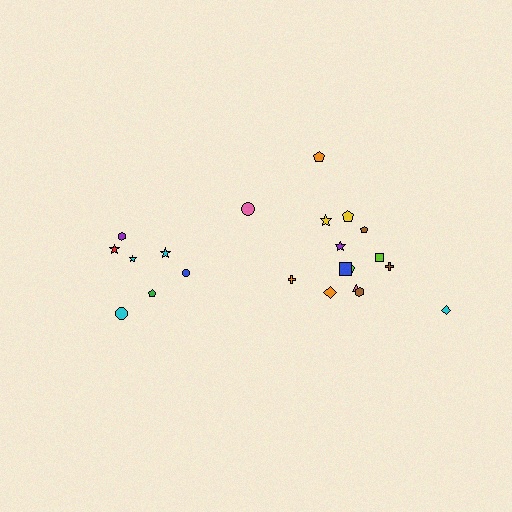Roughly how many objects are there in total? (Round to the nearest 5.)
Roughly 20 objects in total.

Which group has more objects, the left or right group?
The right group.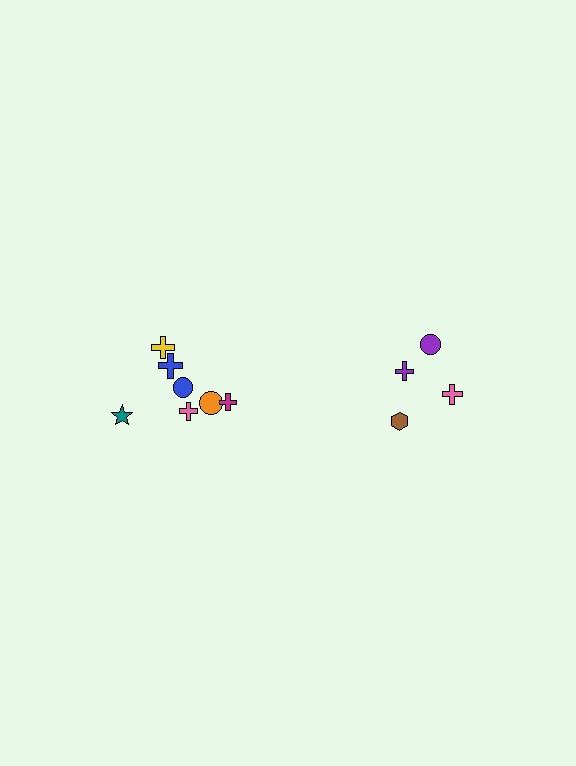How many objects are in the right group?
There are 4 objects.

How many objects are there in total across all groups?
There are 11 objects.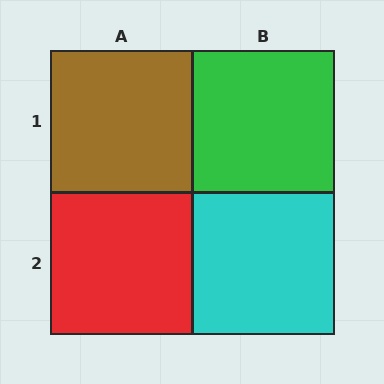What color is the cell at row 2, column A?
Red.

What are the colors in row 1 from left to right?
Brown, green.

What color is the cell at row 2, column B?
Cyan.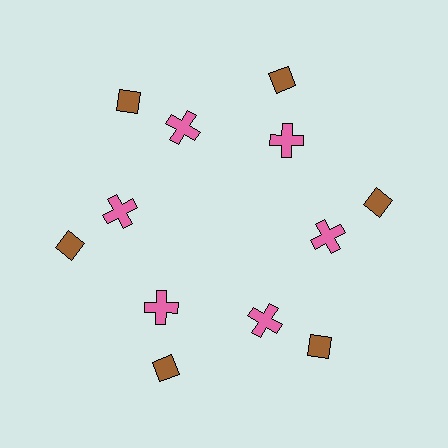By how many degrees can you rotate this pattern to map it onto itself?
The pattern maps onto itself every 60 degrees of rotation.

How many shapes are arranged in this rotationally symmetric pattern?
There are 12 shapes, arranged in 6 groups of 2.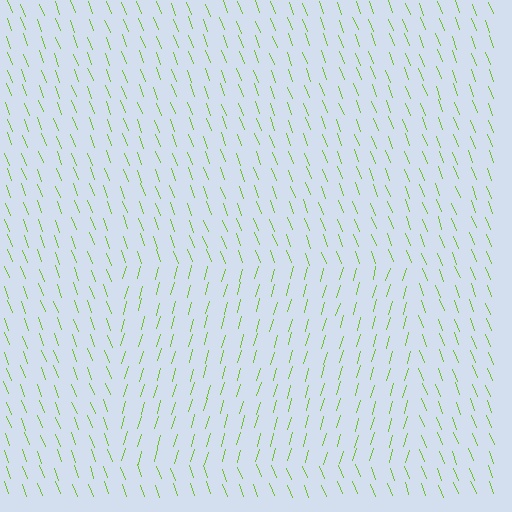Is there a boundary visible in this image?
Yes, there is a texture boundary formed by a change in line orientation.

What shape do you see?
I see a rectangle.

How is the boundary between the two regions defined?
The boundary is defined purely by a change in line orientation (approximately 37 degrees difference). All lines are the same color and thickness.